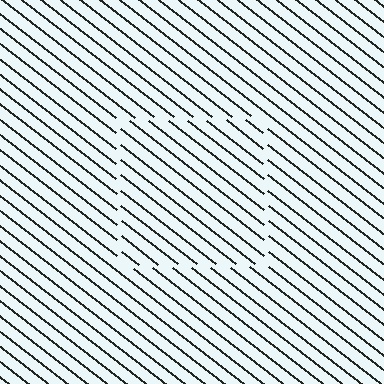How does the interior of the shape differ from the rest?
The interior of the shape contains the same grating, shifted by half a period — the contour is defined by the phase discontinuity where line-ends from the inner and outer gratings abut.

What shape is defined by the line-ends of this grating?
An illusory square. The interior of the shape contains the same grating, shifted by half a period — the contour is defined by the phase discontinuity where line-ends from the inner and outer gratings abut.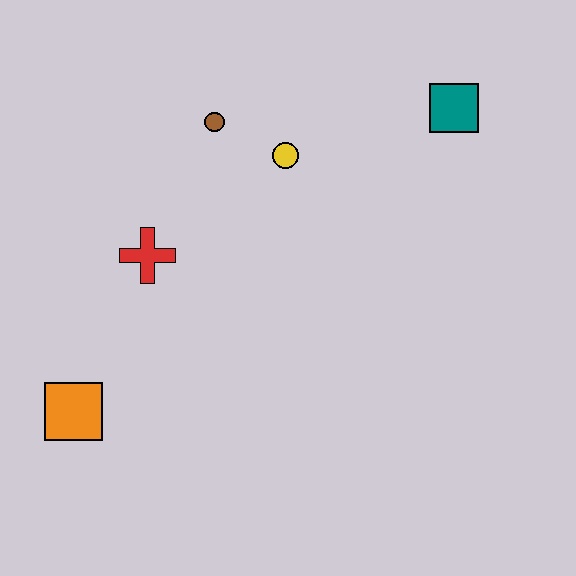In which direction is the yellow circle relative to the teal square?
The yellow circle is to the left of the teal square.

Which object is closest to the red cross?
The brown circle is closest to the red cross.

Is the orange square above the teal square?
No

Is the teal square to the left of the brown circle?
No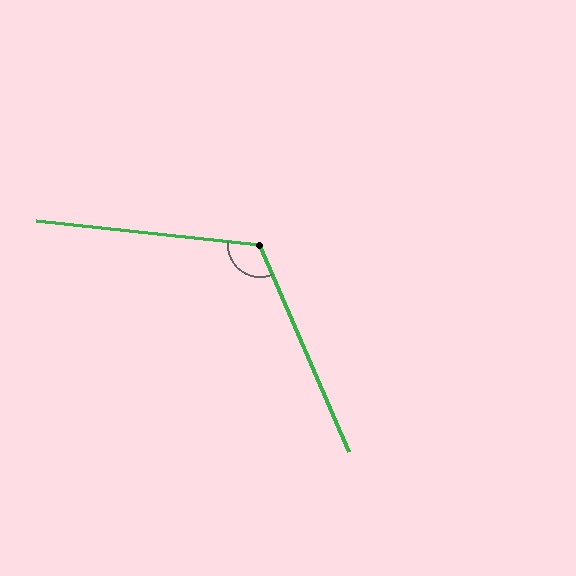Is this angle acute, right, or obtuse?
It is obtuse.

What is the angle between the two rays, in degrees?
Approximately 119 degrees.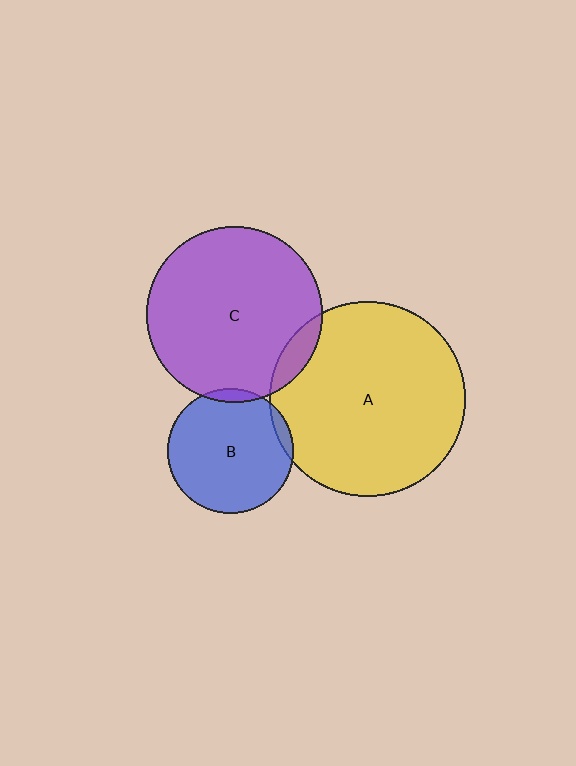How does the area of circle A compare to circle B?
Approximately 2.4 times.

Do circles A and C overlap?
Yes.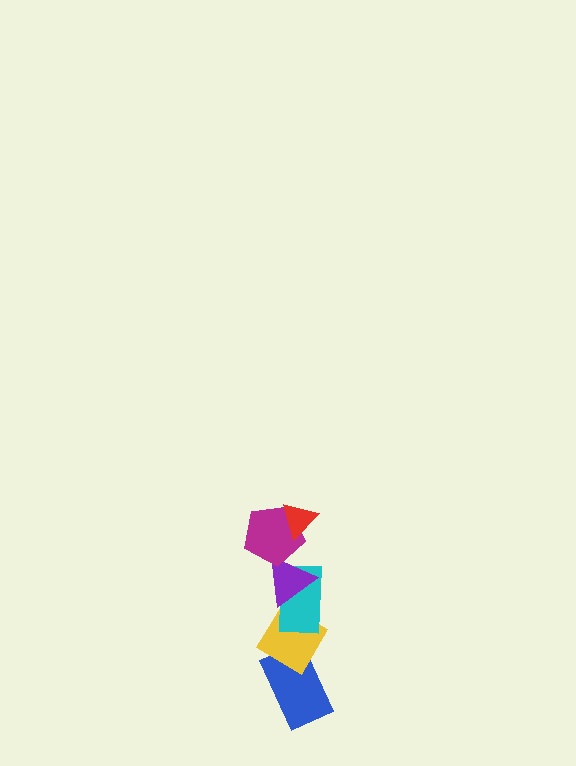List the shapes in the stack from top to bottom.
From top to bottom: the red triangle, the magenta pentagon, the purple triangle, the cyan rectangle, the yellow diamond, the blue rectangle.